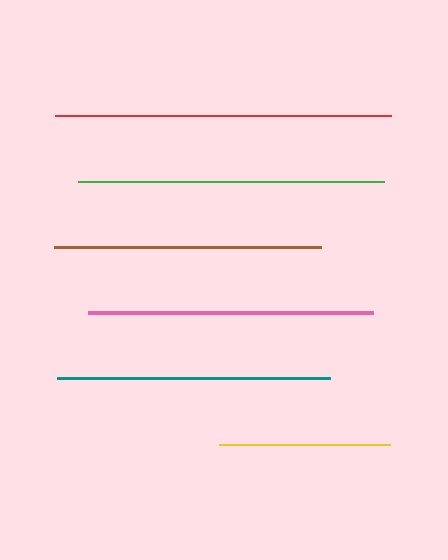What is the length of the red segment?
The red segment is approximately 336 pixels long.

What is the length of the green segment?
The green segment is approximately 306 pixels long.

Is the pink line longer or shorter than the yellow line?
The pink line is longer than the yellow line.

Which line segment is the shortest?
The yellow line is the shortest at approximately 172 pixels.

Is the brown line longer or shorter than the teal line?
The teal line is longer than the brown line.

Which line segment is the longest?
The red line is the longest at approximately 336 pixels.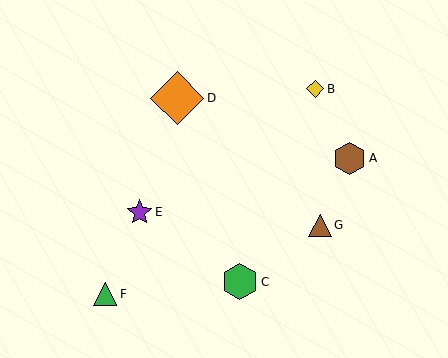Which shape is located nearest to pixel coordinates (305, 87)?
The yellow diamond (labeled B) at (315, 89) is nearest to that location.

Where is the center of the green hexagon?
The center of the green hexagon is at (240, 282).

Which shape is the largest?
The orange diamond (labeled D) is the largest.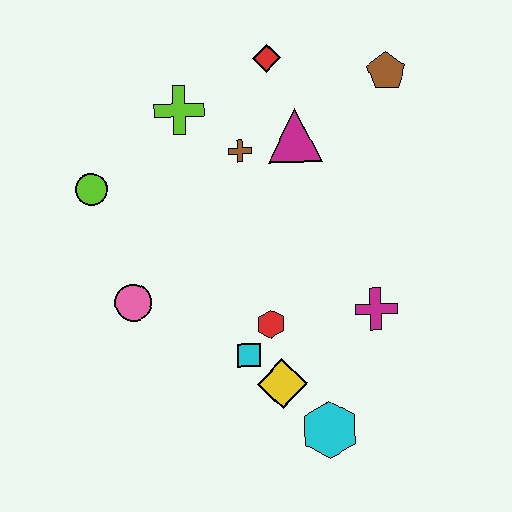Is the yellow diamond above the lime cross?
No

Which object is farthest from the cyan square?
The brown pentagon is farthest from the cyan square.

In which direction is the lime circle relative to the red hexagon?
The lime circle is to the left of the red hexagon.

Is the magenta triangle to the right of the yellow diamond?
Yes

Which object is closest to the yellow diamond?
The cyan square is closest to the yellow diamond.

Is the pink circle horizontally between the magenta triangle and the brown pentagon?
No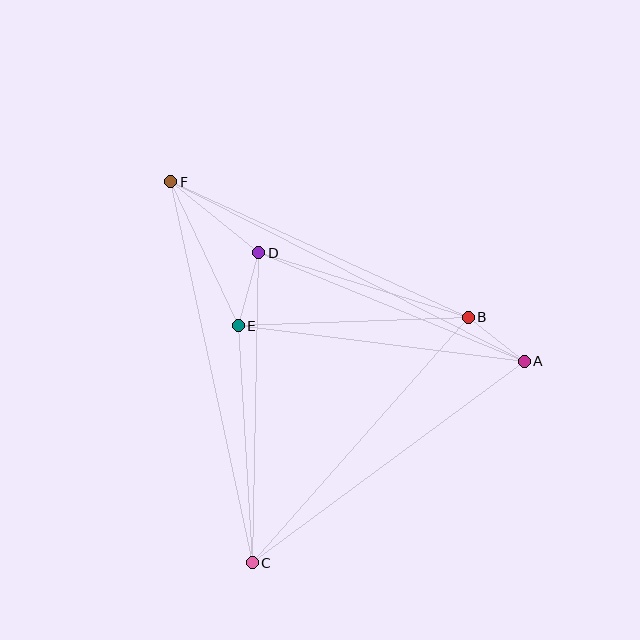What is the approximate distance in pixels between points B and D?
The distance between B and D is approximately 220 pixels.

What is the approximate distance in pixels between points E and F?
The distance between E and F is approximately 159 pixels.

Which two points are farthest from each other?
Points A and F are farthest from each other.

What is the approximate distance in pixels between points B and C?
The distance between B and C is approximately 327 pixels.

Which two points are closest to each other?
Points A and B are closest to each other.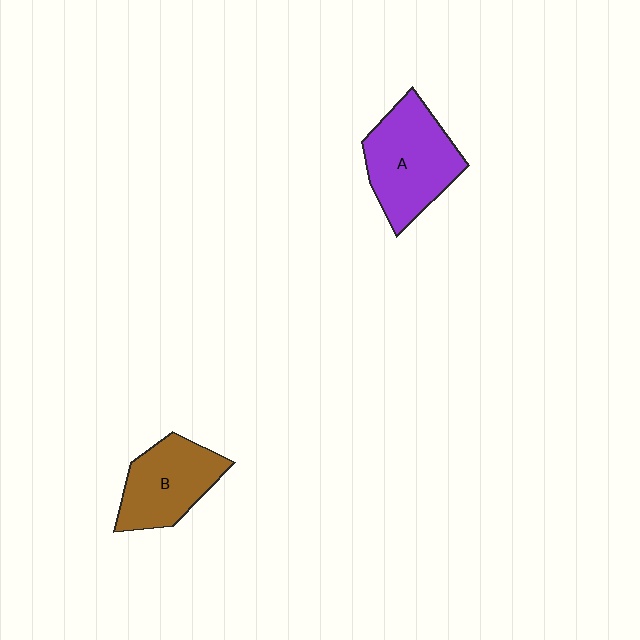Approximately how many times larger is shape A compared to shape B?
Approximately 1.2 times.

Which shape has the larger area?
Shape A (purple).